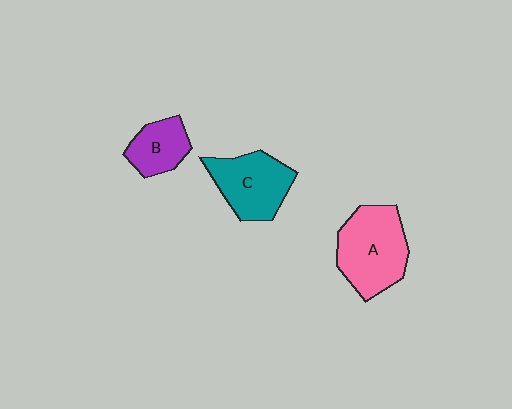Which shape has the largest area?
Shape A (pink).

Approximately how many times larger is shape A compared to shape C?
Approximately 1.2 times.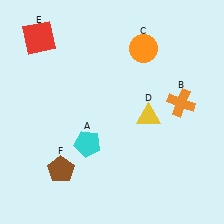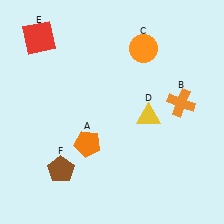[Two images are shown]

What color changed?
The pentagon (A) changed from cyan in Image 1 to orange in Image 2.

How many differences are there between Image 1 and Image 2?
There is 1 difference between the two images.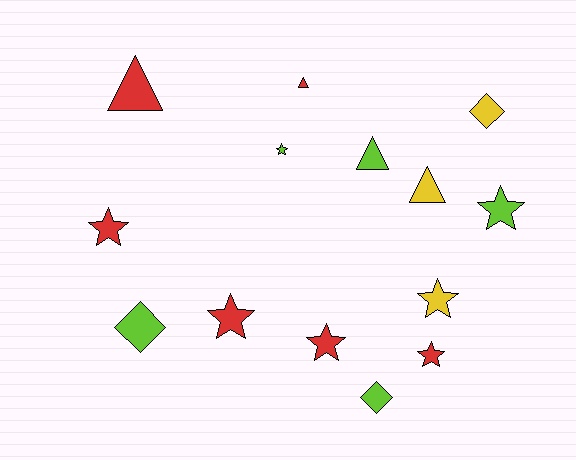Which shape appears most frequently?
Star, with 7 objects.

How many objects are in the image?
There are 14 objects.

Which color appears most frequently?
Red, with 6 objects.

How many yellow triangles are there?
There is 1 yellow triangle.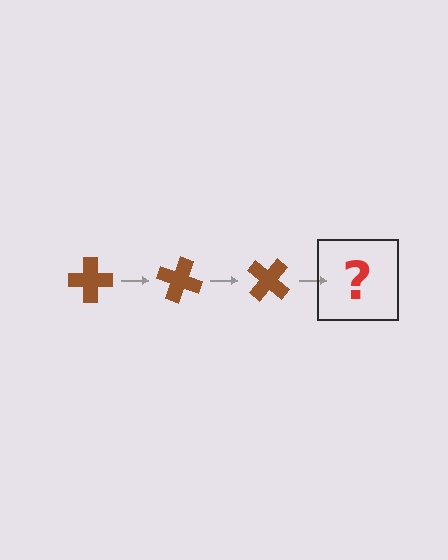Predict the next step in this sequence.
The next step is a brown cross rotated 60 degrees.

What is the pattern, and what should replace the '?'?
The pattern is that the cross rotates 20 degrees each step. The '?' should be a brown cross rotated 60 degrees.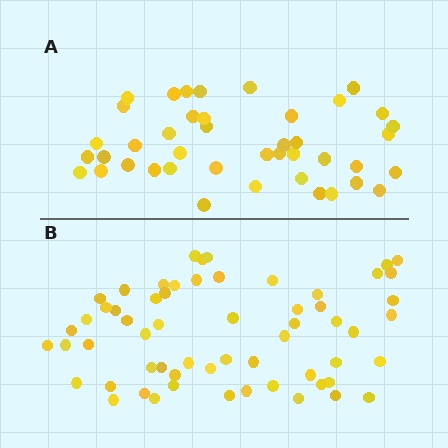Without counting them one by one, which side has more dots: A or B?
Region B (the bottom region) has more dots.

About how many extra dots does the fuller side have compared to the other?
Region B has approximately 20 more dots than region A.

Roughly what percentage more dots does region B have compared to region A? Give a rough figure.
About 45% more.